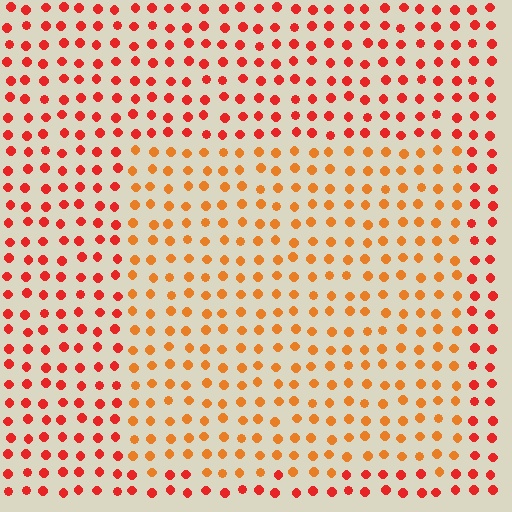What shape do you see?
I see a rectangle.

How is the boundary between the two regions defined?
The boundary is defined purely by a slight shift in hue (about 28 degrees). Spacing, size, and orientation are identical on both sides.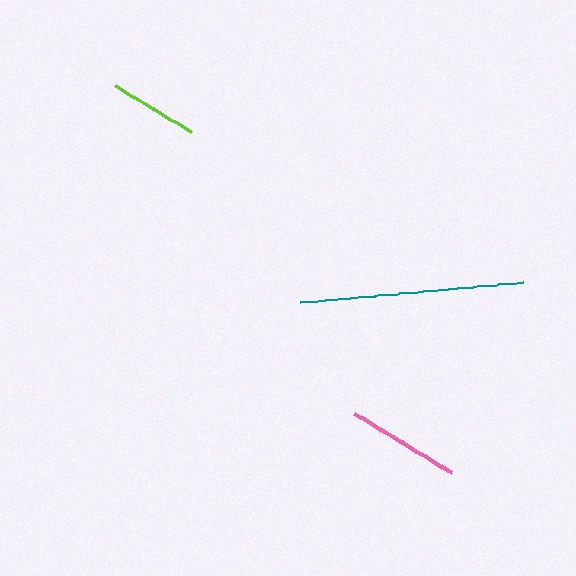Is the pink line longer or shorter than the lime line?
The pink line is longer than the lime line.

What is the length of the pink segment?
The pink segment is approximately 114 pixels long.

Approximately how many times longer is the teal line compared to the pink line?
The teal line is approximately 2.0 times the length of the pink line.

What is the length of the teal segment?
The teal segment is approximately 224 pixels long.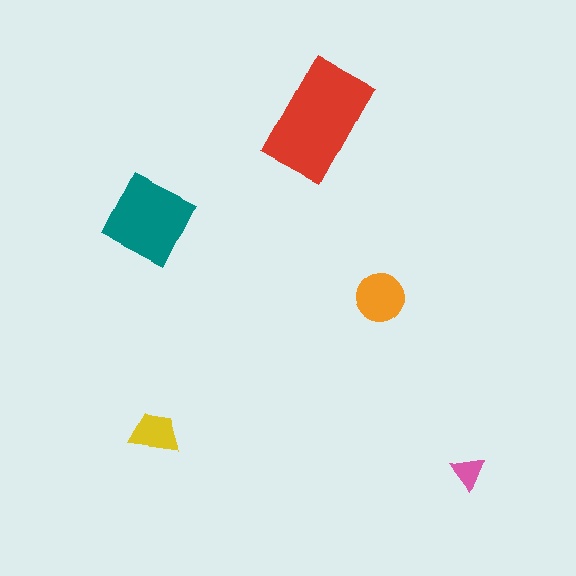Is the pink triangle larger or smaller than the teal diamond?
Smaller.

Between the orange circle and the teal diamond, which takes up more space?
The teal diamond.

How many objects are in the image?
There are 5 objects in the image.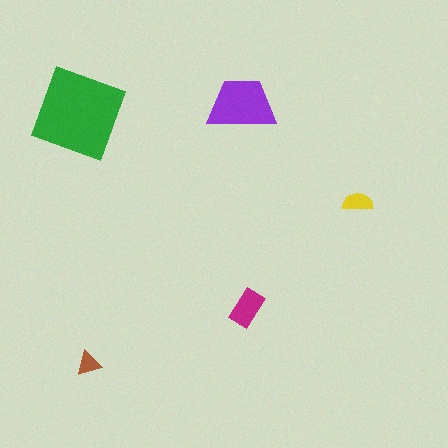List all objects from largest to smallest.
The green diamond, the purple trapezoid, the magenta rectangle, the yellow semicircle, the brown triangle.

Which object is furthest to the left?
The green diamond is leftmost.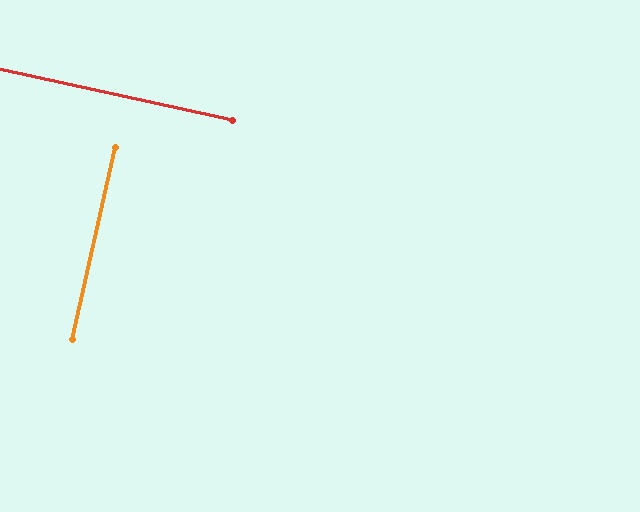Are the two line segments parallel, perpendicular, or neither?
Perpendicular — they meet at approximately 90°.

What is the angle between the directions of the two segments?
Approximately 90 degrees.